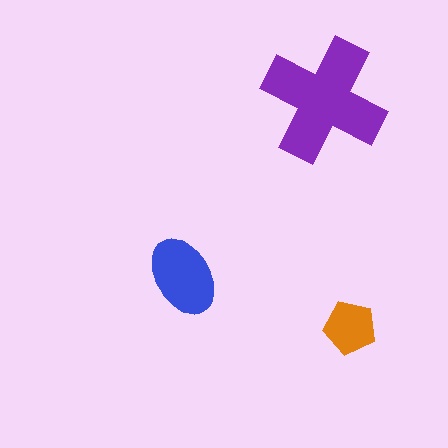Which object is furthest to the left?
The blue ellipse is leftmost.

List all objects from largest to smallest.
The purple cross, the blue ellipse, the orange pentagon.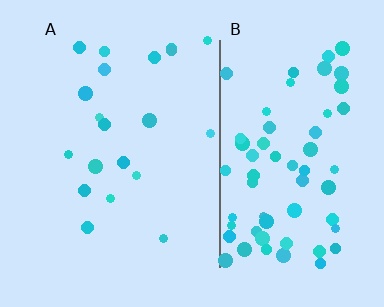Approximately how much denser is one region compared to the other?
Approximately 3.4× — region B over region A.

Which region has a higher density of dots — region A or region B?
B (the right).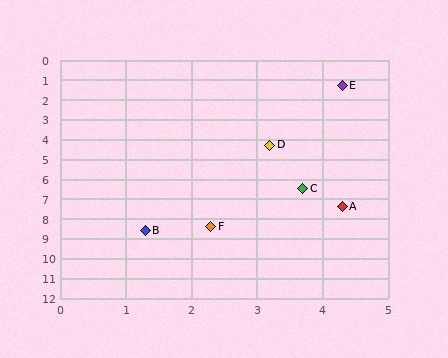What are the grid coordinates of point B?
Point B is at approximately (1.3, 8.6).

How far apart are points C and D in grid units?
Points C and D are about 2.3 grid units apart.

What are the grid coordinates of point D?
Point D is at approximately (3.2, 4.3).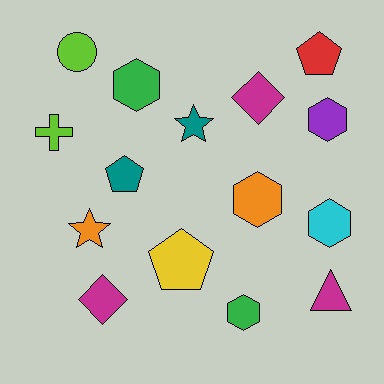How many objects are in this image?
There are 15 objects.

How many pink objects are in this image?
There are no pink objects.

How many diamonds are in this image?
There are 2 diamonds.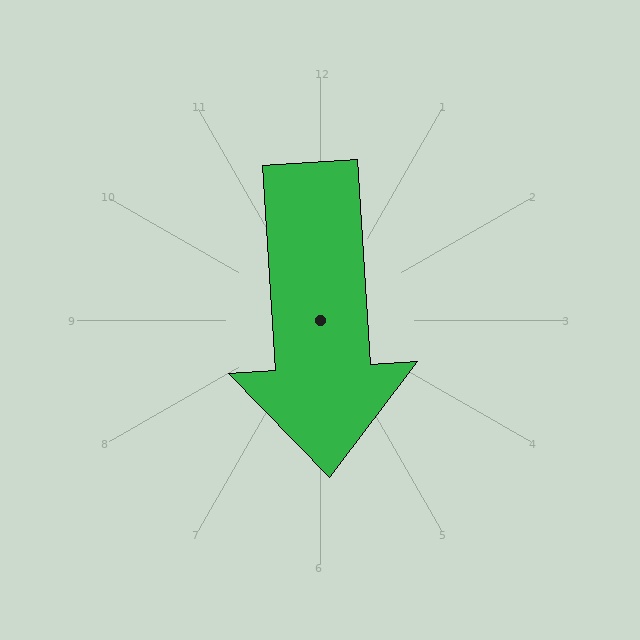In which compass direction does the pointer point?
South.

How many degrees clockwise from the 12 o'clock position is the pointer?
Approximately 176 degrees.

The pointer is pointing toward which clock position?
Roughly 6 o'clock.